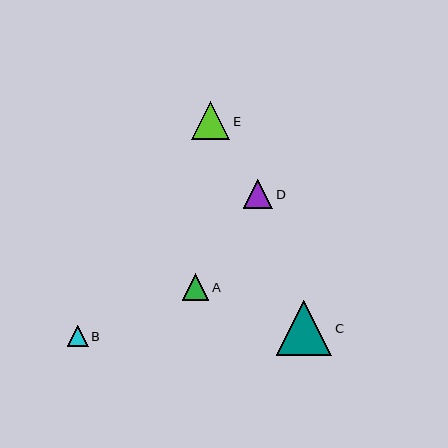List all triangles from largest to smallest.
From largest to smallest: C, E, D, A, B.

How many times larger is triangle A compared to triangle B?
Triangle A is approximately 1.3 times the size of triangle B.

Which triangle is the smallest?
Triangle B is the smallest with a size of approximately 21 pixels.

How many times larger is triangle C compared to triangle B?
Triangle C is approximately 2.6 times the size of triangle B.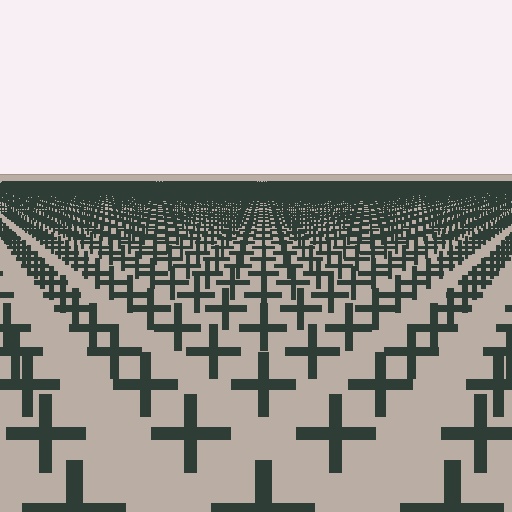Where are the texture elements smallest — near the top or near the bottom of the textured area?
Near the top.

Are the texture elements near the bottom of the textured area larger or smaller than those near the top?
Larger. Near the bottom, elements are closer to the viewer and appear at a bigger on-screen size.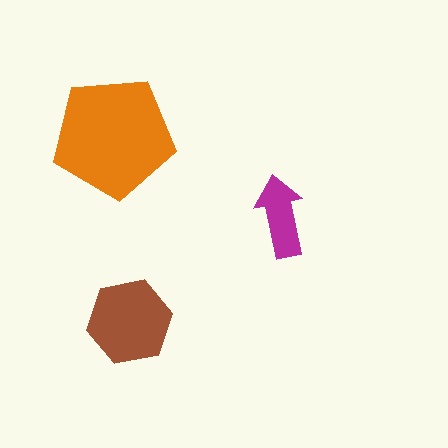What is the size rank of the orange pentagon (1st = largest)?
1st.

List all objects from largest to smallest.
The orange pentagon, the brown hexagon, the magenta arrow.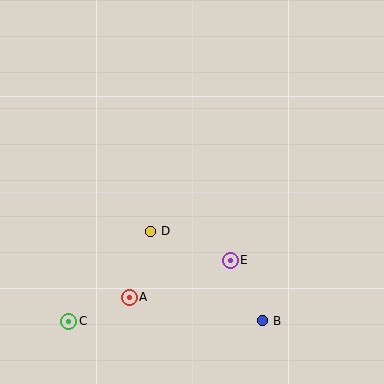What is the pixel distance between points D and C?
The distance between D and C is 122 pixels.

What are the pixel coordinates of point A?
Point A is at (129, 297).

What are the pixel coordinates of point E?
Point E is at (230, 260).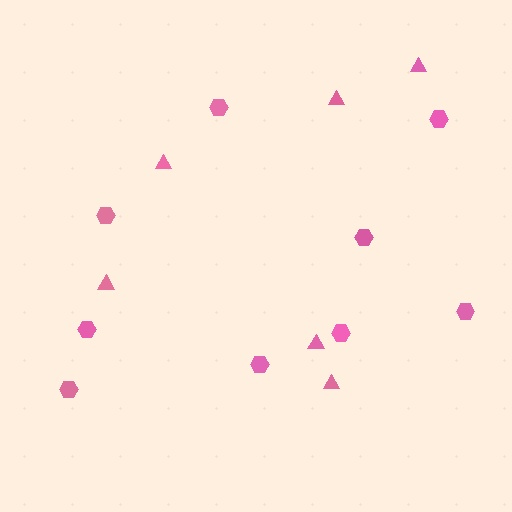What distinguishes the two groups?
There are 2 groups: one group of triangles (6) and one group of hexagons (9).